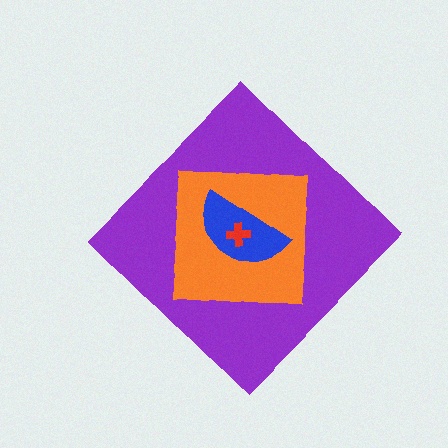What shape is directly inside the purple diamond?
The orange square.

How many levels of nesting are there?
4.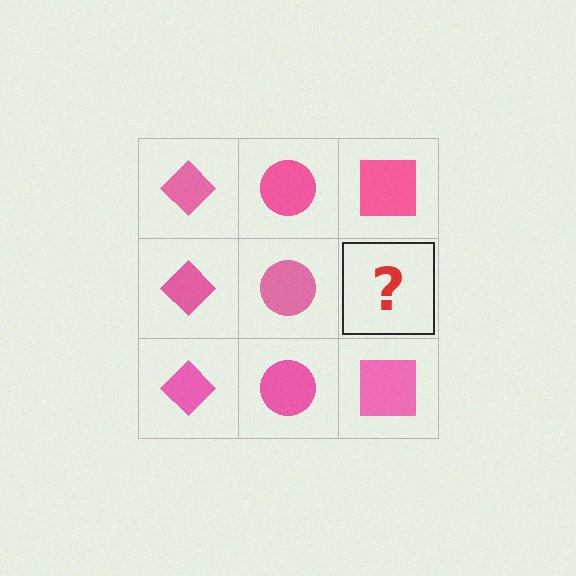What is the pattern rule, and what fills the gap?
The rule is that each column has a consistent shape. The gap should be filled with a pink square.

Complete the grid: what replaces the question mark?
The question mark should be replaced with a pink square.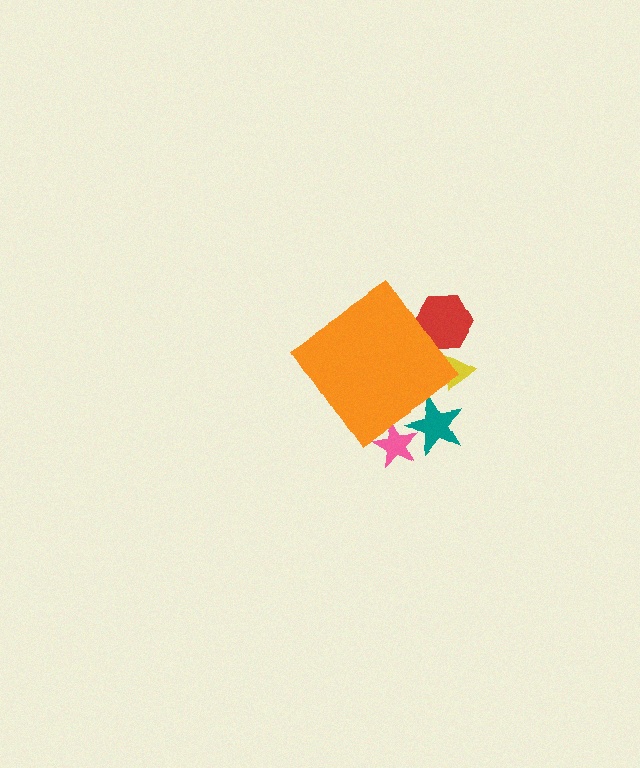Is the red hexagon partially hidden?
Yes, the red hexagon is partially hidden behind the orange diamond.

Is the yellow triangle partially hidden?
Yes, the yellow triangle is partially hidden behind the orange diamond.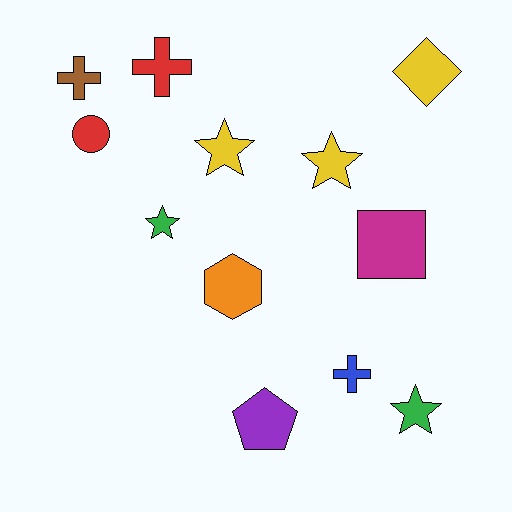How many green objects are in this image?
There are 2 green objects.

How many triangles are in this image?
There are no triangles.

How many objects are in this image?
There are 12 objects.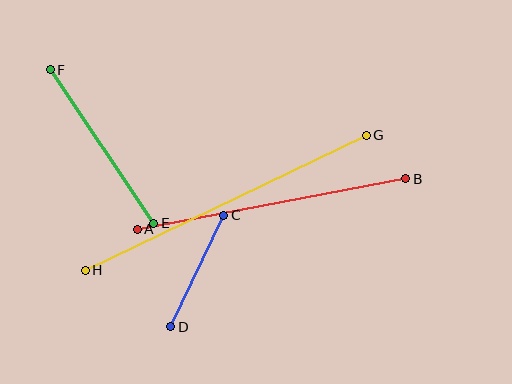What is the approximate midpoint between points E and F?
The midpoint is at approximately (102, 147) pixels.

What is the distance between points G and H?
The distance is approximately 312 pixels.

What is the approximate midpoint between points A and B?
The midpoint is at approximately (272, 204) pixels.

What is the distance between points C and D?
The distance is approximately 124 pixels.